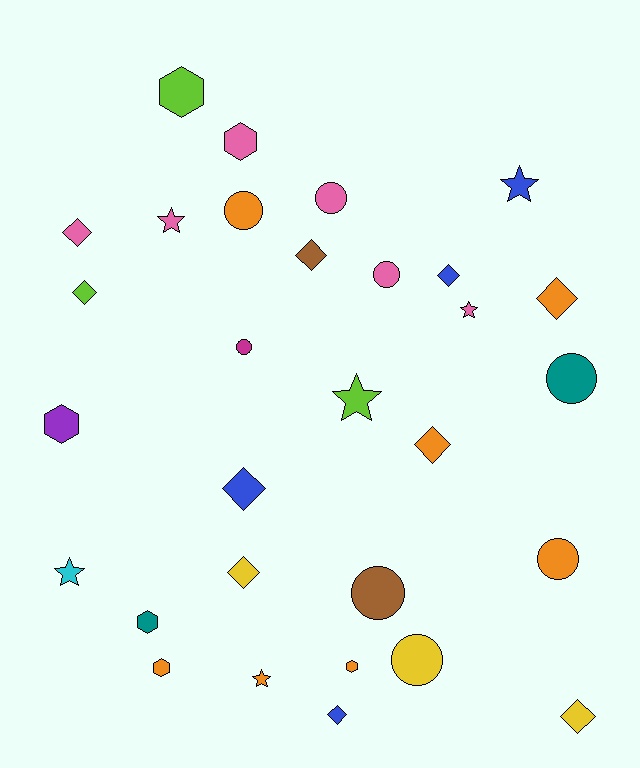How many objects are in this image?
There are 30 objects.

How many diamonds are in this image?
There are 10 diamonds.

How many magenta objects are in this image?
There is 1 magenta object.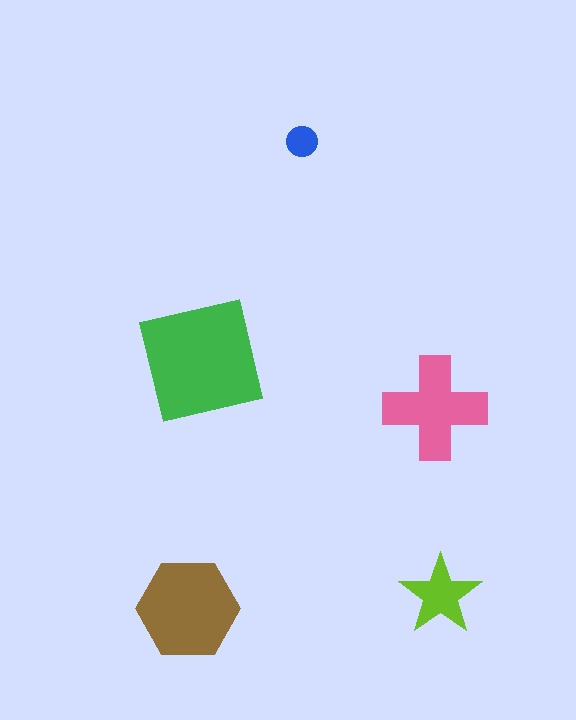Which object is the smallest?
The blue circle.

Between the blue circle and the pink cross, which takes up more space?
The pink cross.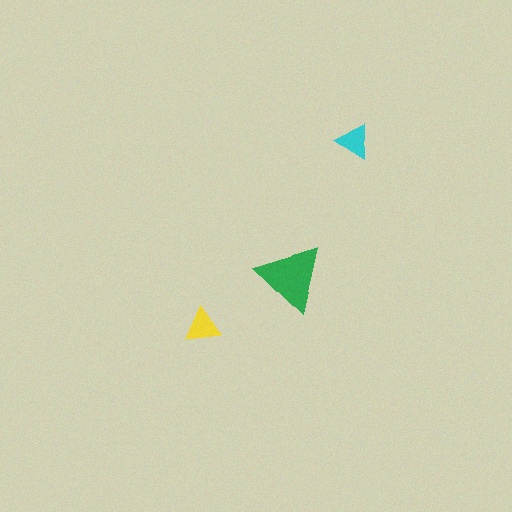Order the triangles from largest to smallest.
the green one, the yellow one, the cyan one.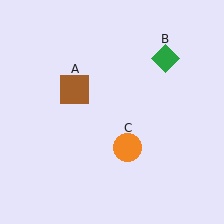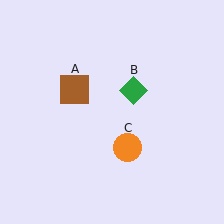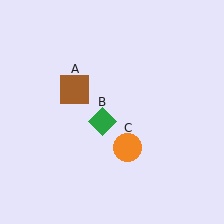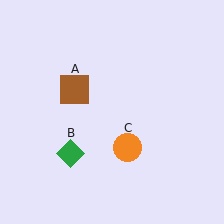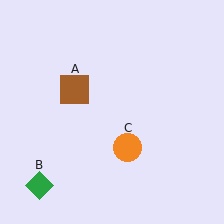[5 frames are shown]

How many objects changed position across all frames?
1 object changed position: green diamond (object B).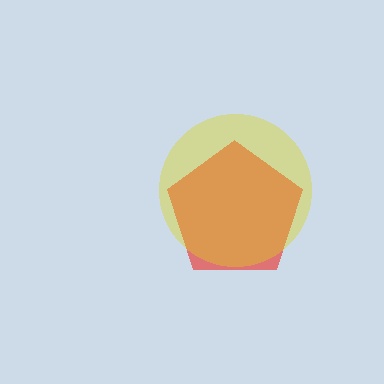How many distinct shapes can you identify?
There are 2 distinct shapes: a red pentagon, a yellow circle.